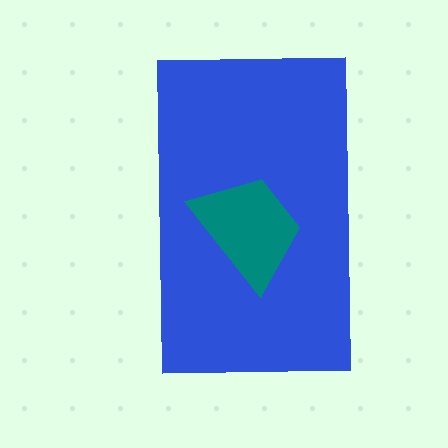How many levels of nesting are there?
2.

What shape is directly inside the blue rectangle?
The teal trapezoid.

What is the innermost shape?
The teal trapezoid.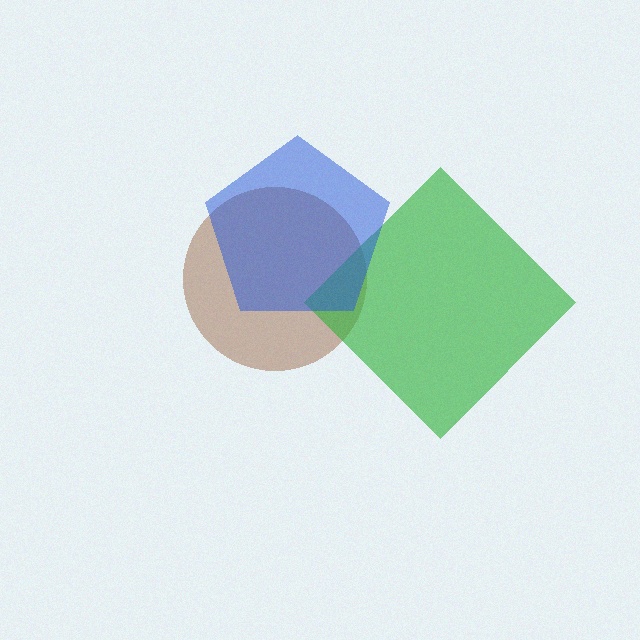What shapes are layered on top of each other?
The layered shapes are: a brown circle, a green diamond, a blue pentagon.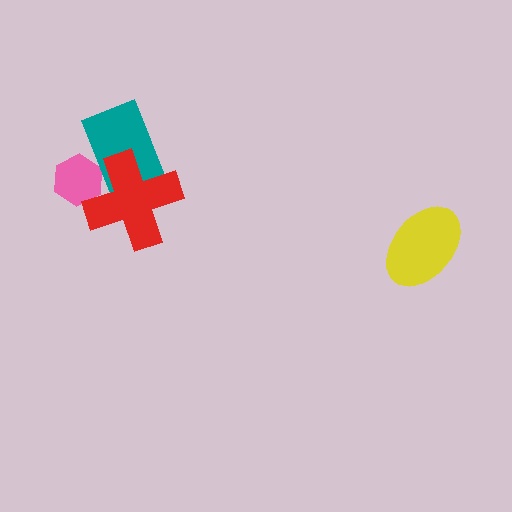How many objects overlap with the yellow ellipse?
0 objects overlap with the yellow ellipse.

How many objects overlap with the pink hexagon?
2 objects overlap with the pink hexagon.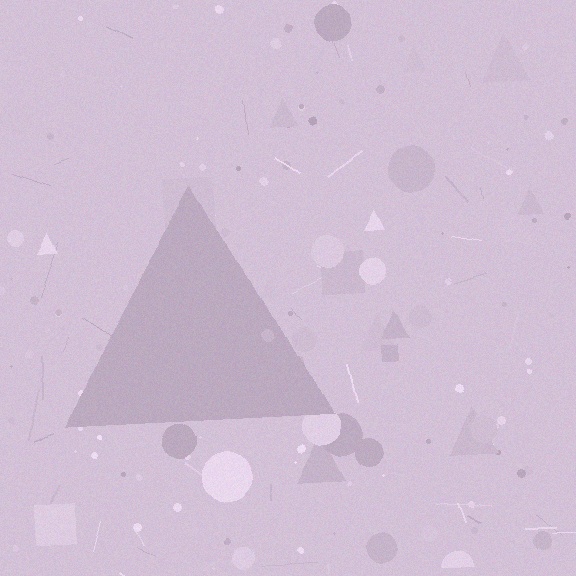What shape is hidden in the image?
A triangle is hidden in the image.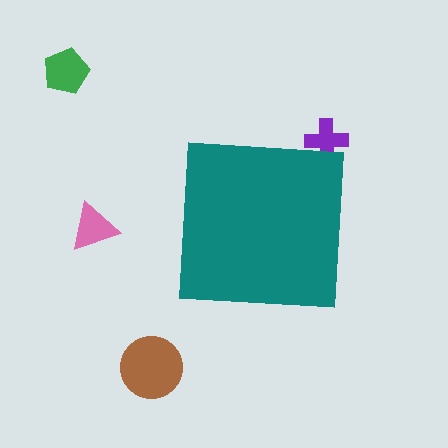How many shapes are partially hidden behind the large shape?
1 shape is partially hidden.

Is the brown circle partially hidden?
No, the brown circle is fully visible.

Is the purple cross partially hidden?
Yes, the purple cross is partially hidden behind the teal square.